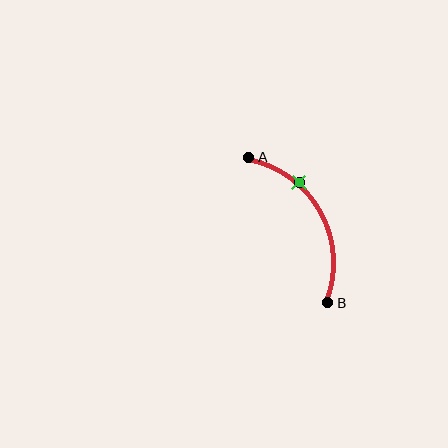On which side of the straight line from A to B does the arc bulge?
The arc bulges to the right of the straight line connecting A and B.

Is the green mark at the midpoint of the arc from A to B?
No. The green mark lies on the arc but is closer to endpoint A. The arc midpoint would be at the point on the curve equidistant along the arc from both A and B.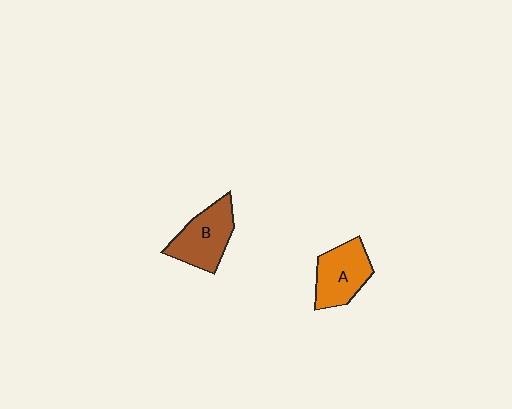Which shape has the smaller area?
Shape A (orange).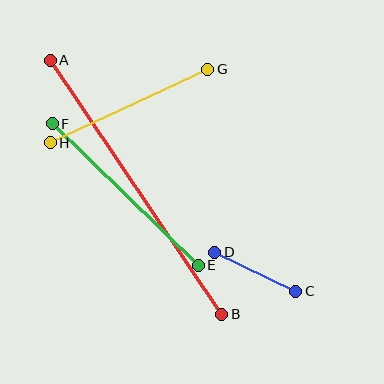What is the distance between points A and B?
The distance is approximately 306 pixels.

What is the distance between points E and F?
The distance is approximately 204 pixels.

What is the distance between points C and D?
The distance is approximately 90 pixels.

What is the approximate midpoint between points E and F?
The midpoint is at approximately (125, 195) pixels.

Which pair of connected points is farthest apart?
Points A and B are farthest apart.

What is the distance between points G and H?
The distance is approximately 174 pixels.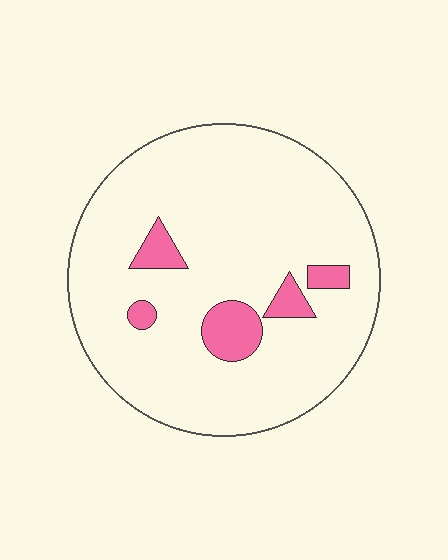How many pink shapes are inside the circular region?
5.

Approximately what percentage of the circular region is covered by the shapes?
Approximately 10%.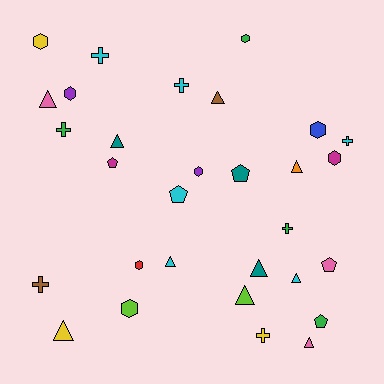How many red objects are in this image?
There is 1 red object.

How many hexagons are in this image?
There are 8 hexagons.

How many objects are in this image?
There are 30 objects.